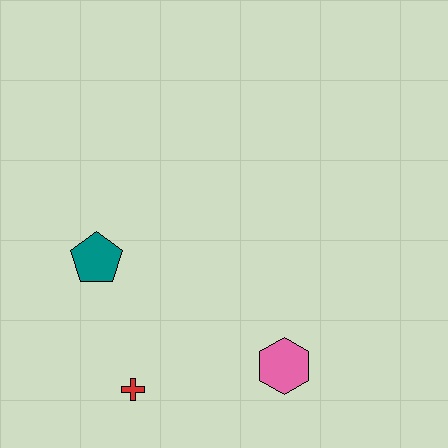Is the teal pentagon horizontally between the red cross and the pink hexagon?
No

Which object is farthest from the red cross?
The pink hexagon is farthest from the red cross.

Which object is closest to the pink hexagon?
The red cross is closest to the pink hexagon.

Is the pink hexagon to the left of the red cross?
No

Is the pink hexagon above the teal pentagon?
No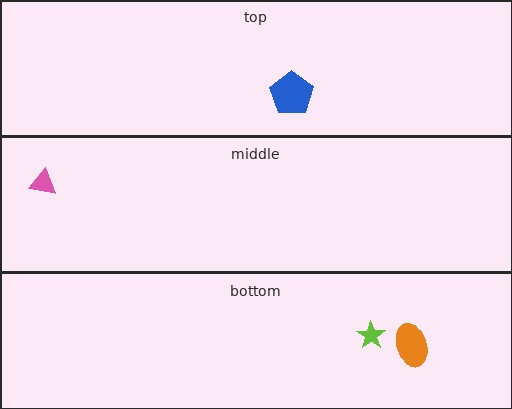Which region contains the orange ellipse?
The bottom region.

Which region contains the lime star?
The bottom region.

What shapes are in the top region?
The blue pentagon.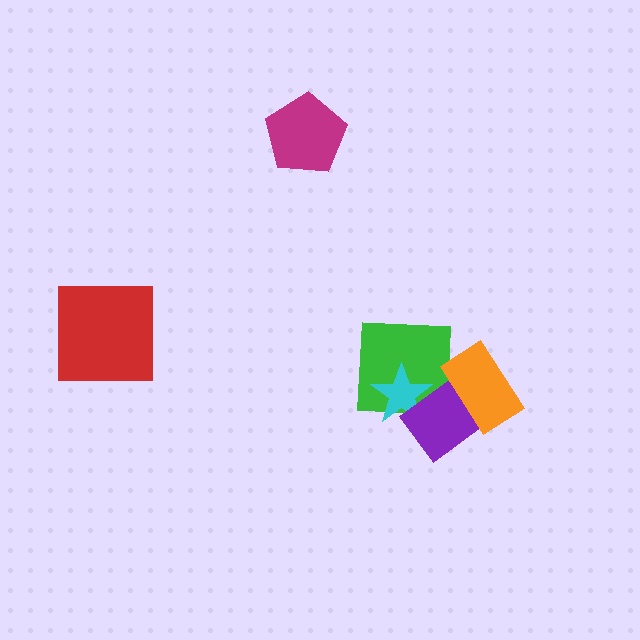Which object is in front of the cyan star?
The purple rectangle is in front of the cyan star.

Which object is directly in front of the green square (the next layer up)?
The cyan star is directly in front of the green square.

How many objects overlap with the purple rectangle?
3 objects overlap with the purple rectangle.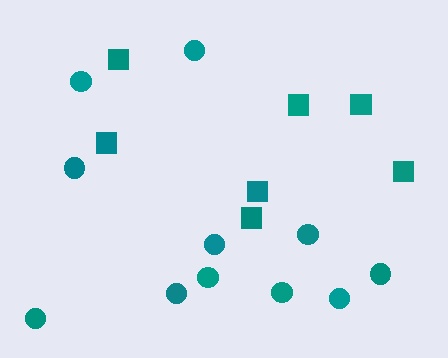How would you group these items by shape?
There are 2 groups: one group of squares (7) and one group of circles (11).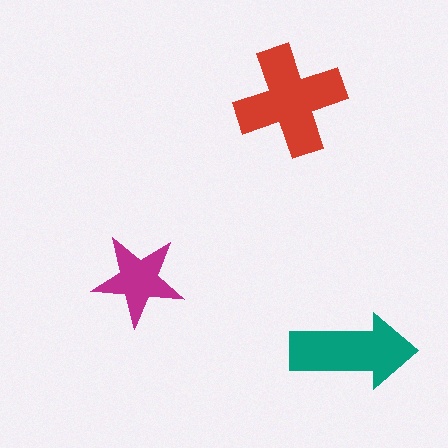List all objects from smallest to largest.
The magenta star, the teal arrow, the red cross.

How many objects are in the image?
There are 3 objects in the image.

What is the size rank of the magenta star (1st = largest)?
3rd.